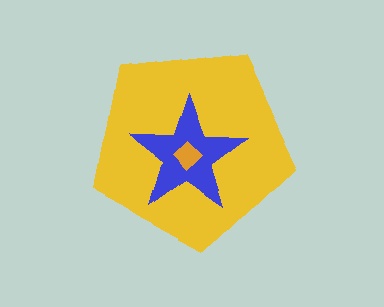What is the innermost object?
The orange diamond.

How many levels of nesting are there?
3.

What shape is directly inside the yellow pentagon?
The blue star.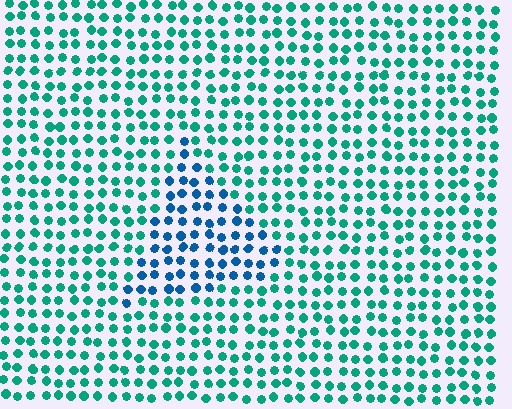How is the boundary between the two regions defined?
The boundary is defined purely by a slight shift in hue (about 42 degrees). Spacing, size, and orientation are identical on both sides.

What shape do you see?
I see a triangle.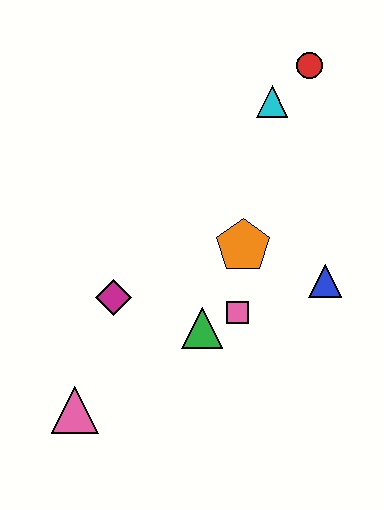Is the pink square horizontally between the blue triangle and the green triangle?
Yes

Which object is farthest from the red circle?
The pink triangle is farthest from the red circle.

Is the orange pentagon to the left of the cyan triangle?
Yes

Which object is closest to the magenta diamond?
The green triangle is closest to the magenta diamond.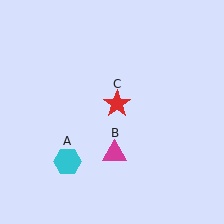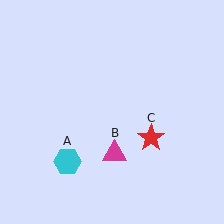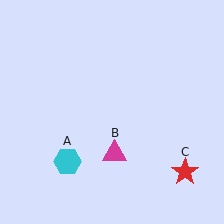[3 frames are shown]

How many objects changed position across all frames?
1 object changed position: red star (object C).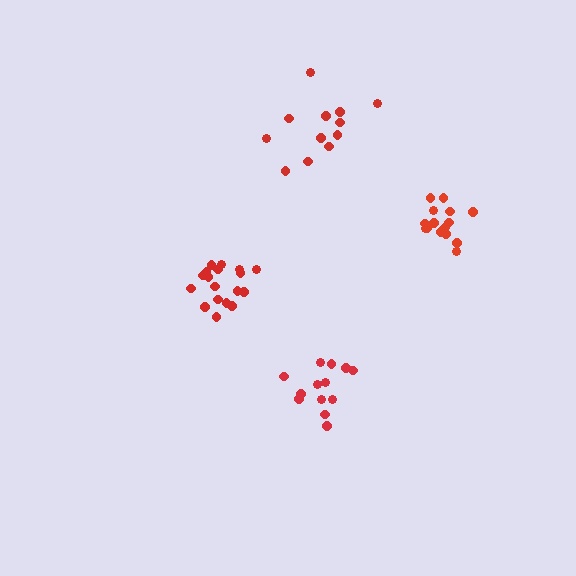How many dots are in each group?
Group 1: 15 dots, Group 2: 18 dots, Group 3: 12 dots, Group 4: 13 dots (58 total).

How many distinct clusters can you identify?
There are 4 distinct clusters.